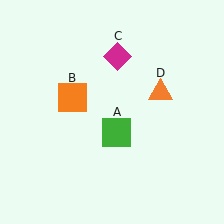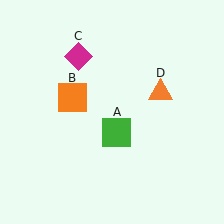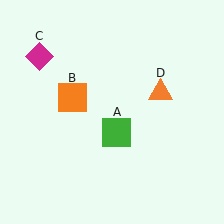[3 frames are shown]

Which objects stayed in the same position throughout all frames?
Green square (object A) and orange square (object B) and orange triangle (object D) remained stationary.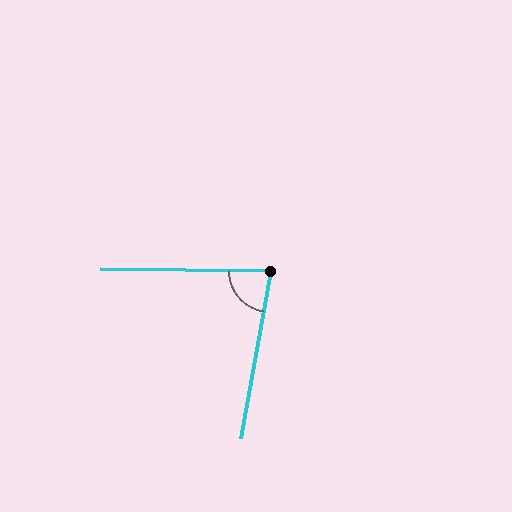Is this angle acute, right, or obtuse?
It is acute.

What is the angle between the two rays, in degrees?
Approximately 80 degrees.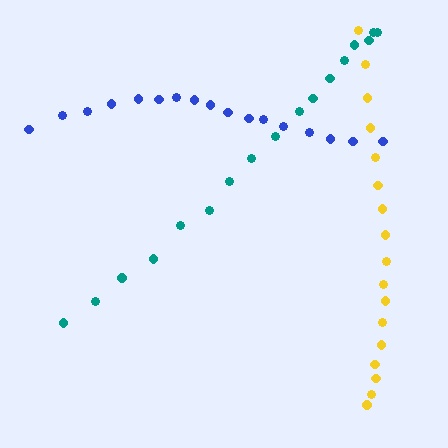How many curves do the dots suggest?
There are 3 distinct paths.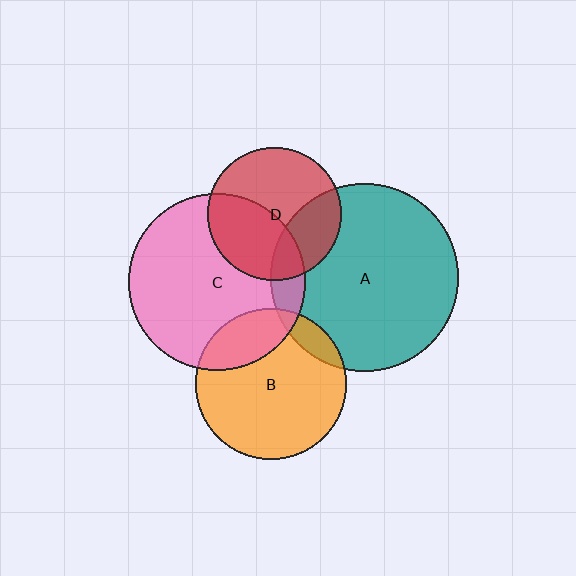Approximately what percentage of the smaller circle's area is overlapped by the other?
Approximately 40%.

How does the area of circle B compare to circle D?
Approximately 1.3 times.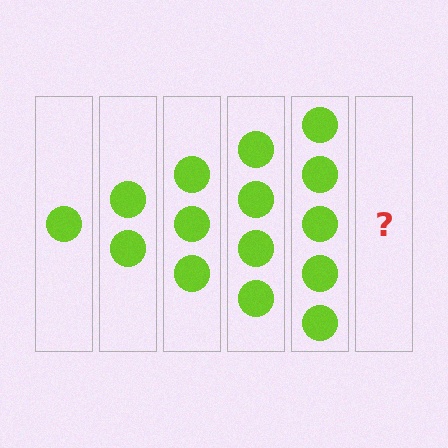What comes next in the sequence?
The next element should be 6 circles.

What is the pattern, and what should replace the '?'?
The pattern is that each step adds one more circle. The '?' should be 6 circles.